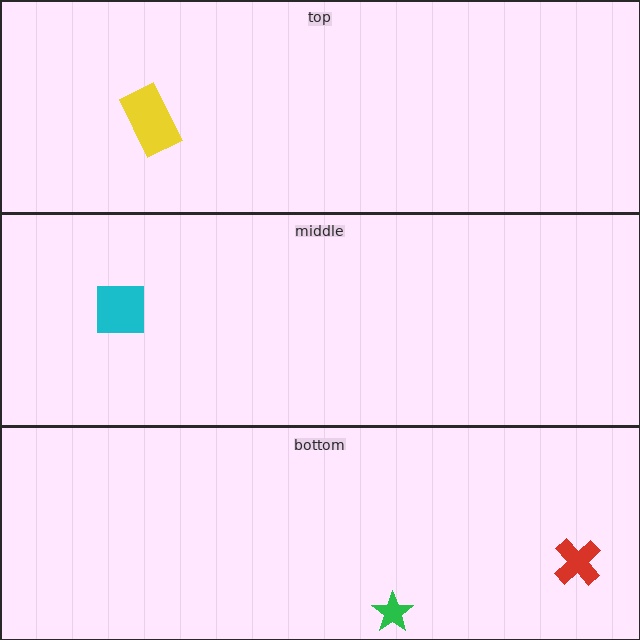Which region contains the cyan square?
The middle region.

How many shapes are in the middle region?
1.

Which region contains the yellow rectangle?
The top region.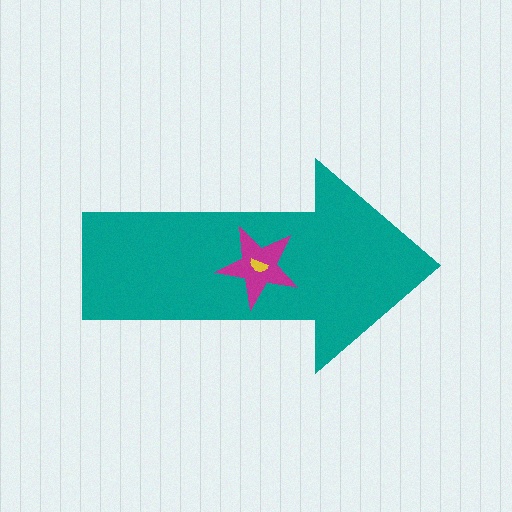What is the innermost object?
The yellow semicircle.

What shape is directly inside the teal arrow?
The magenta star.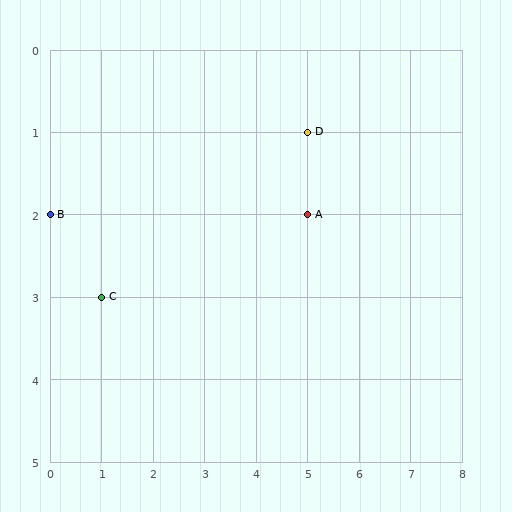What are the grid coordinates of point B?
Point B is at grid coordinates (0, 2).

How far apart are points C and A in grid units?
Points C and A are 4 columns and 1 row apart (about 4.1 grid units diagonally).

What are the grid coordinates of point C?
Point C is at grid coordinates (1, 3).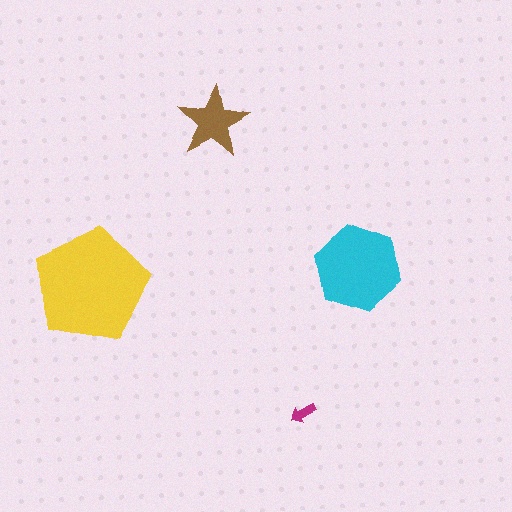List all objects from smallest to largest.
The magenta arrow, the brown star, the cyan hexagon, the yellow pentagon.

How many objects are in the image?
There are 4 objects in the image.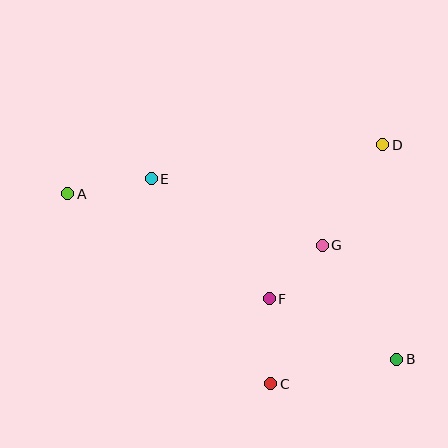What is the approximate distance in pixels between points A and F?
The distance between A and F is approximately 227 pixels.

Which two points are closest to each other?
Points F and G are closest to each other.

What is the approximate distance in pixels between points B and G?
The distance between B and G is approximately 136 pixels.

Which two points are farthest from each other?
Points A and B are farthest from each other.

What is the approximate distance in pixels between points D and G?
The distance between D and G is approximately 118 pixels.